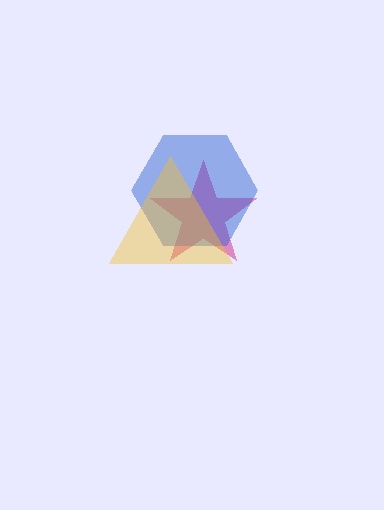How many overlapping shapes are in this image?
There are 3 overlapping shapes in the image.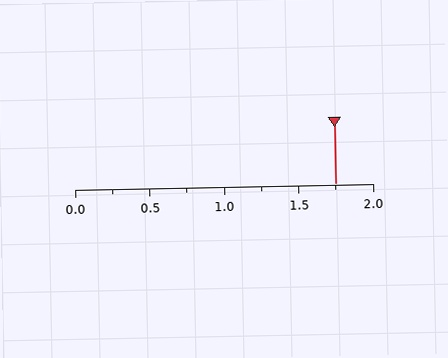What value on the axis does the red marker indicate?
The marker indicates approximately 1.75.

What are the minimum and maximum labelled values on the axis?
The axis runs from 0.0 to 2.0.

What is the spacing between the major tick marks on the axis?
The major ticks are spaced 0.5 apart.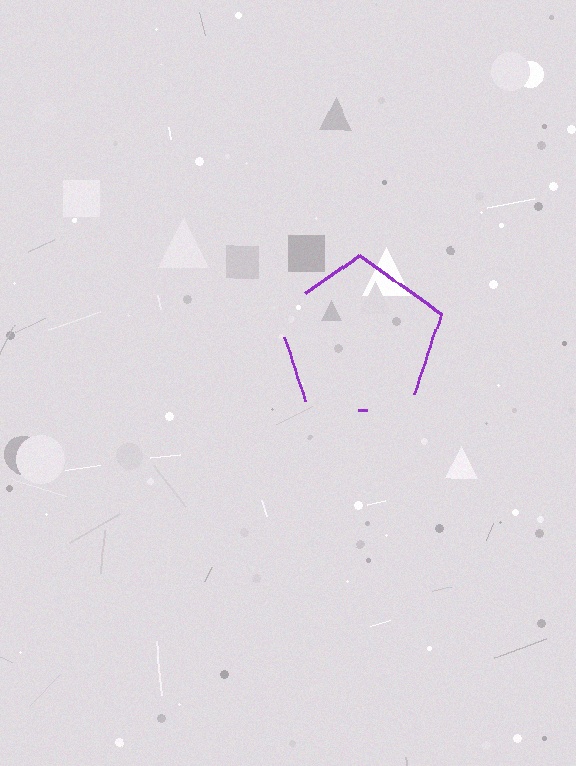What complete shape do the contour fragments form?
The contour fragments form a pentagon.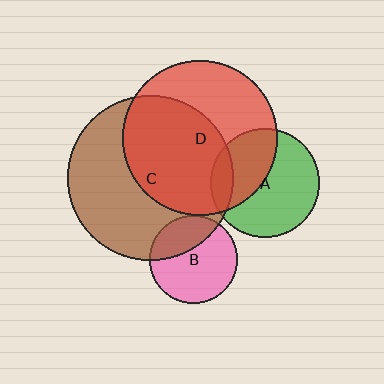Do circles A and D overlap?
Yes.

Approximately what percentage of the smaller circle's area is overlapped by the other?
Approximately 40%.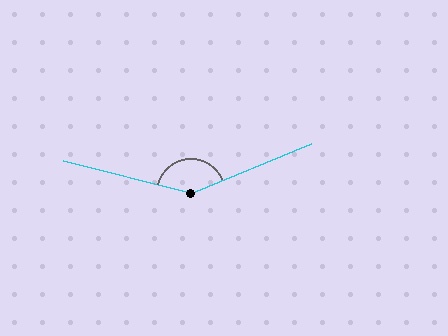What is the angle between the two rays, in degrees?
Approximately 143 degrees.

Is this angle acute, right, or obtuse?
It is obtuse.